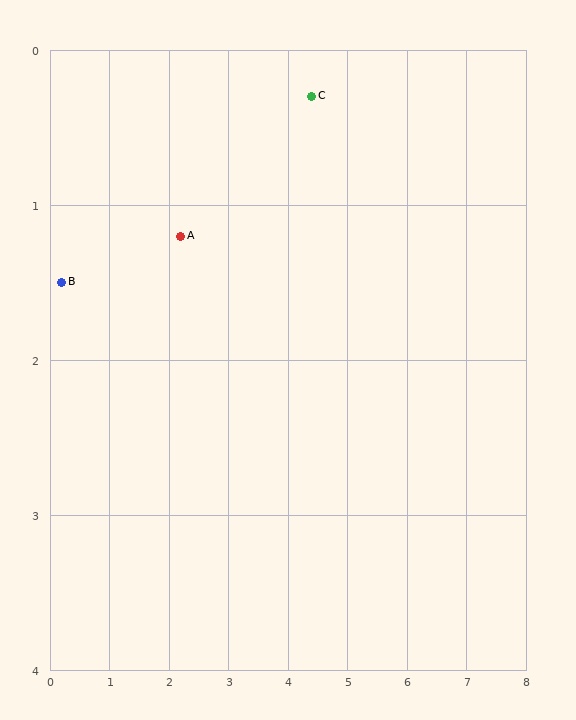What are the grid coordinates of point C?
Point C is at approximately (4.4, 0.3).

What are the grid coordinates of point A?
Point A is at approximately (2.2, 1.2).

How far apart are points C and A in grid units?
Points C and A are about 2.4 grid units apart.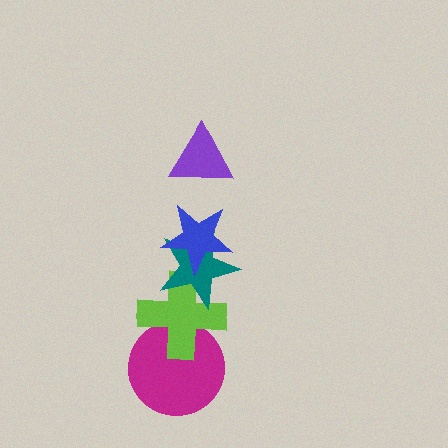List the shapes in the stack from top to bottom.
From top to bottom: the purple triangle, the blue star, the teal star, the lime cross, the magenta circle.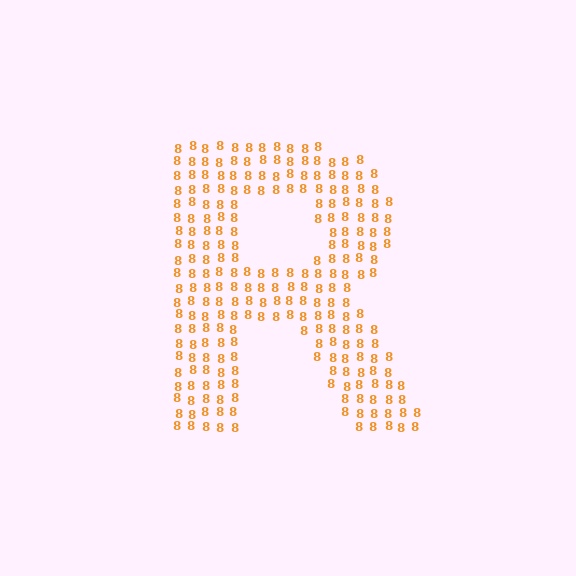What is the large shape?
The large shape is the letter R.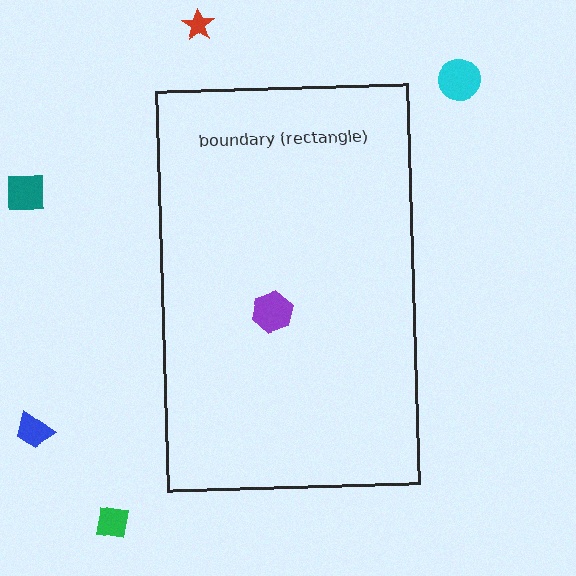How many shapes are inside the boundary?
1 inside, 5 outside.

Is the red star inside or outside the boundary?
Outside.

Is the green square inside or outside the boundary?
Outside.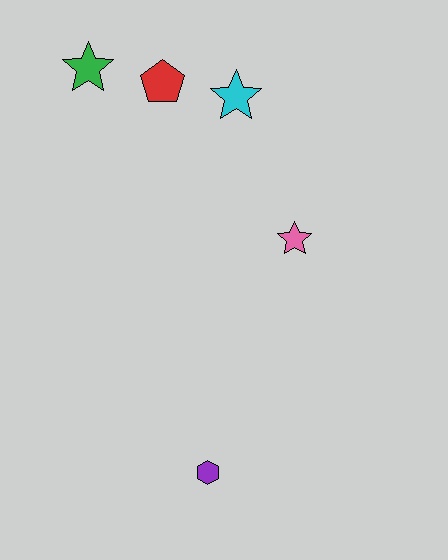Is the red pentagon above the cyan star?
Yes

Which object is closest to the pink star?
The cyan star is closest to the pink star.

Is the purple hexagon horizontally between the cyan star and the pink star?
No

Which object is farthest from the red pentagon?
The purple hexagon is farthest from the red pentagon.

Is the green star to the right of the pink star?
No